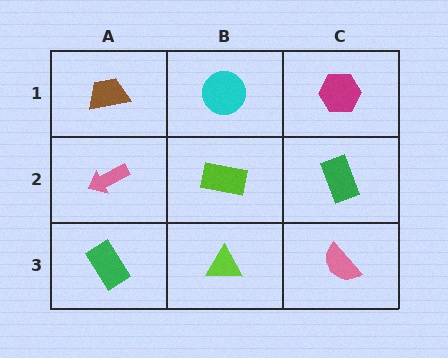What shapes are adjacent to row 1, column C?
A green rectangle (row 2, column C), a cyan circle (row 1, column B).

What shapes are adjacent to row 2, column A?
A brown trapezoid (row 1, column A), a green rectangle (row 3, column A), a lime rectangle (row 2, column B).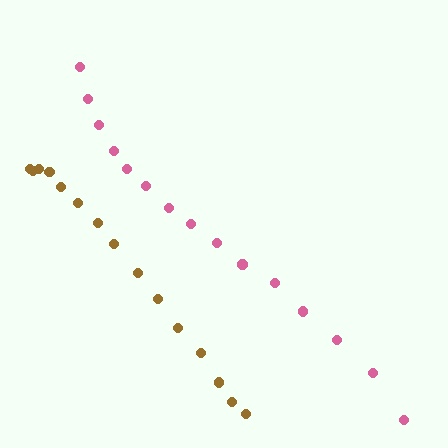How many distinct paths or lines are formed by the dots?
There are 2 distinct paths.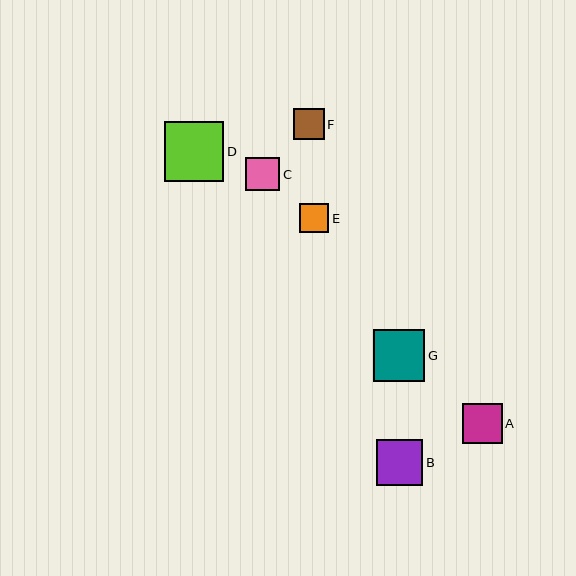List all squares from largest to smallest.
From largest to smallest: D, G, B, A, C, F, E.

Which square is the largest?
Square D is the largest with a size of approximately 60 pixels.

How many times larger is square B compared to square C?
Square B is approximately 1.4 times the size of square C.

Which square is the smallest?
Square E is the smallest with a size of approximately 29 pixels.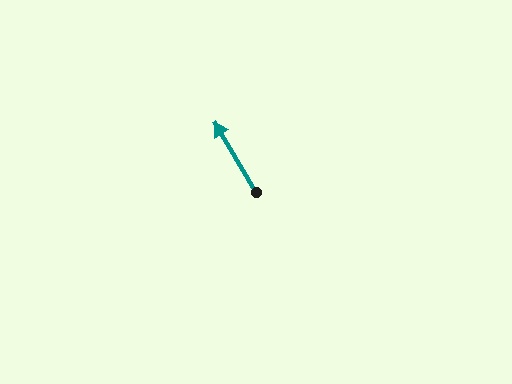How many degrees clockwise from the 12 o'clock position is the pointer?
Approximately 329 degrees.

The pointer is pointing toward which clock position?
Roughly 11 o'clock.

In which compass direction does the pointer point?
Northwest.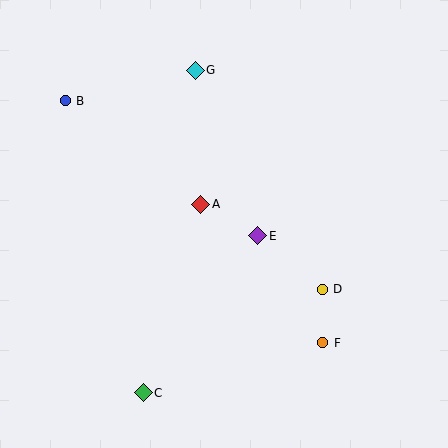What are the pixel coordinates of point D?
Point D is at (322, 289).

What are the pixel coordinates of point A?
Point A is at (201, 204).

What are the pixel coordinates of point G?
Point G is at (195, 70).